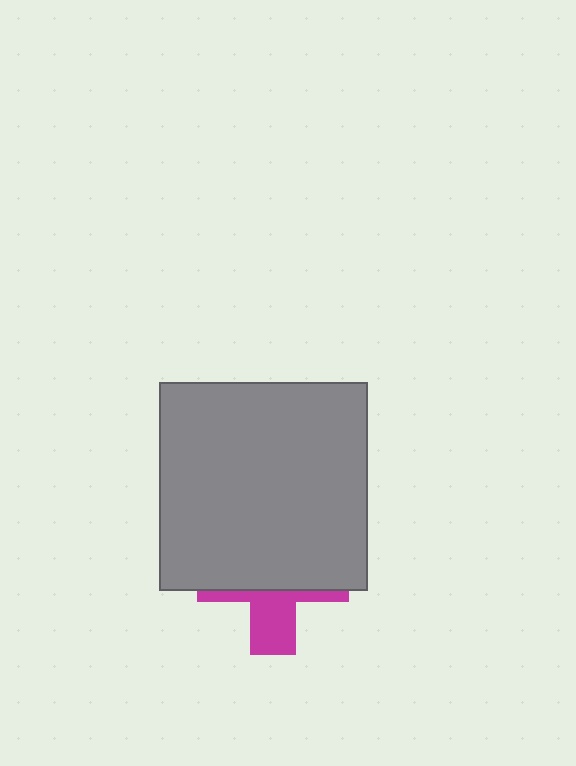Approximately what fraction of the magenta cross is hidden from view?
Roughly 66% of the magenta cross is hidden behind the gray square.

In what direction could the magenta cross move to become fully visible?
The magenta cross could move down. That would shift it out from behind the gray square entirely.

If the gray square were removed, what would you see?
You would see the complete magenta cross.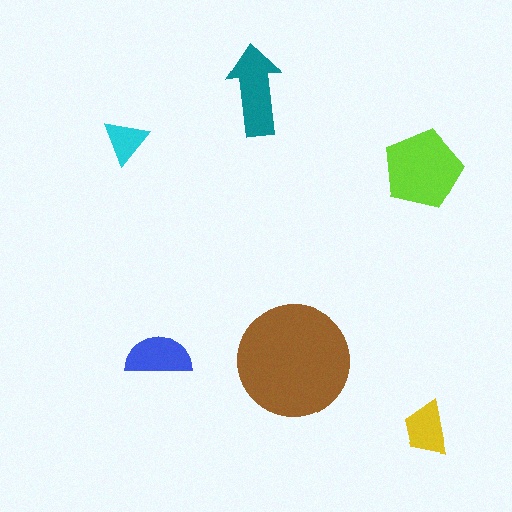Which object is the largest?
The brown circle.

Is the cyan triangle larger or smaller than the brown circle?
Smaller.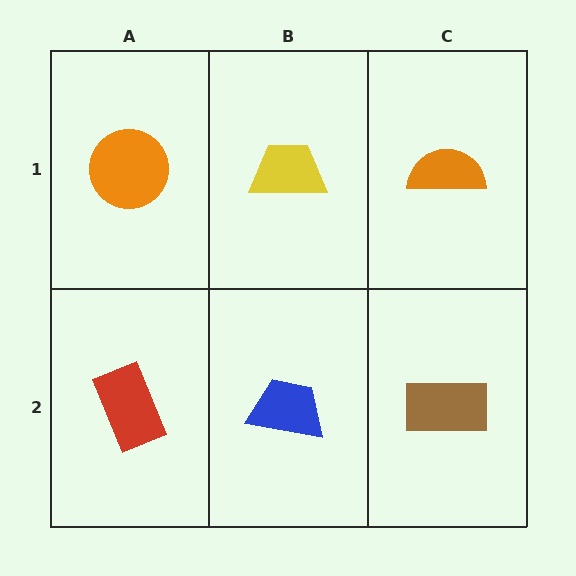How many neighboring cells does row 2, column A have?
2.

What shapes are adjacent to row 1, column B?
A blue trapezoid (row 2, column B), an orange circle (row 1, column A), an orange semicircle (row 1, column C).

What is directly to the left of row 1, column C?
A yellow trapezoid.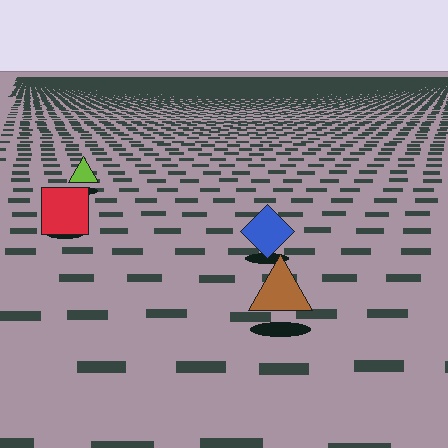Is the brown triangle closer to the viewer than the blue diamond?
Yes. The brown triangle is closer — you can tell from the texture gradient: the ground texture is coarser near it.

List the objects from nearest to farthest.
From nearest to farthest: the brown triangle, the blue diamond, the red square, the lime triangle.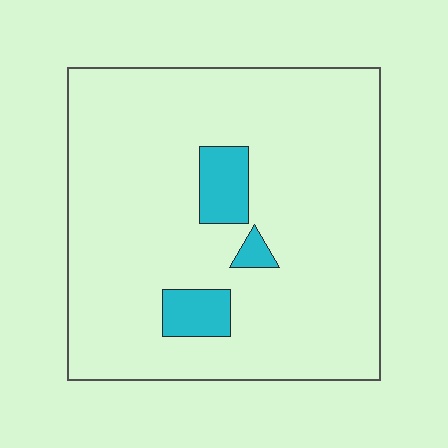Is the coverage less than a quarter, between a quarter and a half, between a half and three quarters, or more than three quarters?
Less than a quarter.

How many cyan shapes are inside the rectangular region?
3.